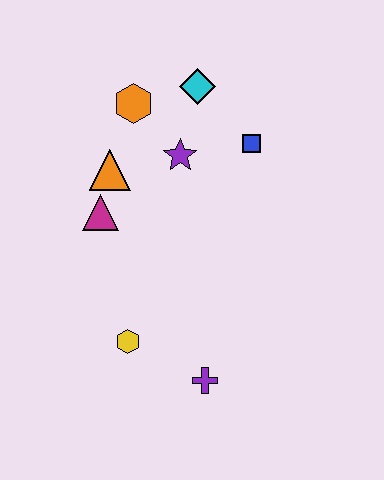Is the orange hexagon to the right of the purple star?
No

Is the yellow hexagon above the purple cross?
Yes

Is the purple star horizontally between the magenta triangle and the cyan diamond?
Yes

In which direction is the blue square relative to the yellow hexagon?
The blue square is above the yellow hexagon.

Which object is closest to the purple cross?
The yellow hexagon is closest to the purple cross.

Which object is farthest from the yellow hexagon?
The cyan diamond is farthest from the yellow hexagon.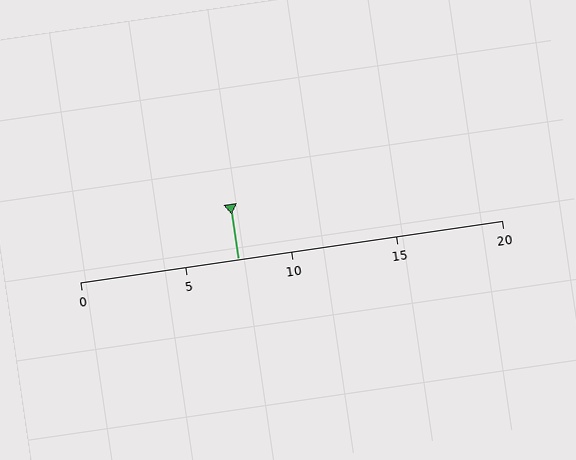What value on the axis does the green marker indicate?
The marker indicates approximately 7.5.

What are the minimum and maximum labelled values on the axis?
The axis runs from 0 to 20.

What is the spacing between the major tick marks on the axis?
The major ticks are spaced 5 apart.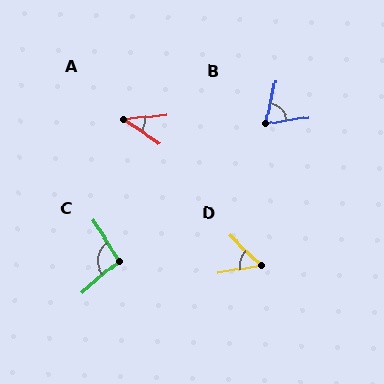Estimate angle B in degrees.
Approximately 70 degrees.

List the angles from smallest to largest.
A (39°), D (55°), B (70°), C (97°).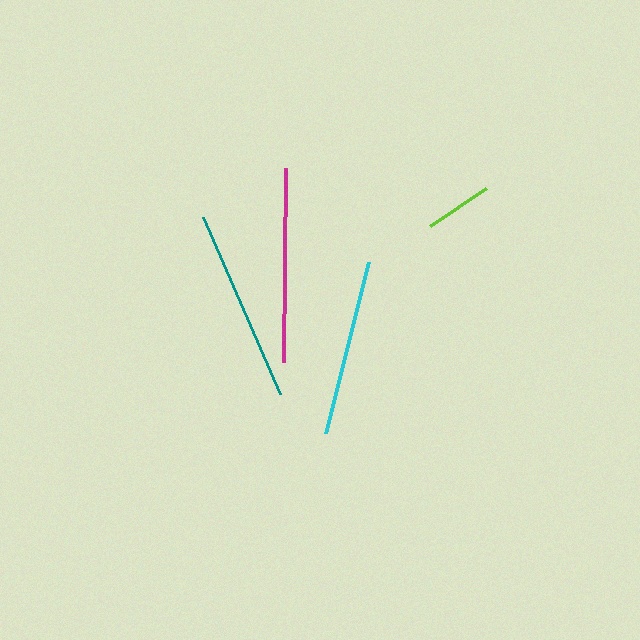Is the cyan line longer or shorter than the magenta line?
The magenta line is longer than the cyan line.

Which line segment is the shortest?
The lime line is the shortest at approximately 68 pixels.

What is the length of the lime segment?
The lime segment is approximately 68 pixels long.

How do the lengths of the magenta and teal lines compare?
The magenta and teal lines are approximately the same length.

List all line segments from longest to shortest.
From longest to shortest: magenta, teal, cyan, lime.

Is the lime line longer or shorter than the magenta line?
The magenta line is longer than the lime line.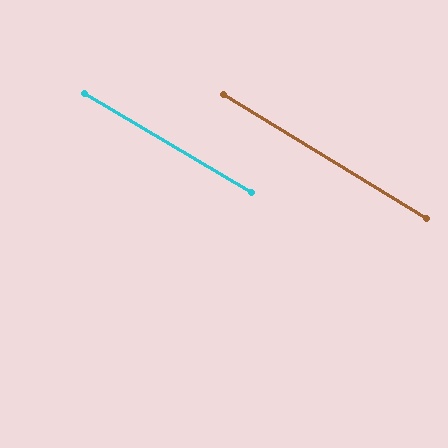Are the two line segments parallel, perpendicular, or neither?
Parallel — their directions differ by only 0.9°.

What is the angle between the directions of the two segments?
Approximately 1 degree.